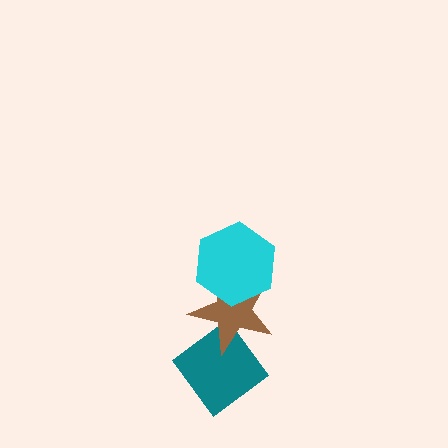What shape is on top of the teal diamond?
The brown star is on top of the teal diamond.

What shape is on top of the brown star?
The cyan hexagon is on top of the brown star.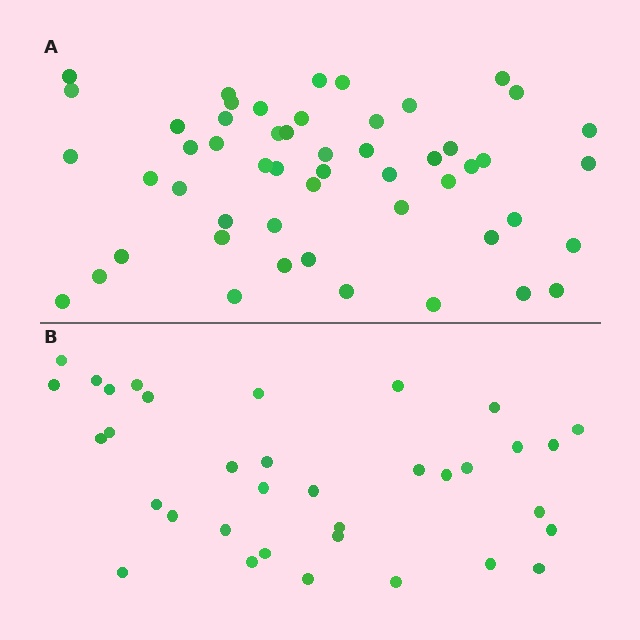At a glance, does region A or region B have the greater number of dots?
Region A (the top region) has more dots.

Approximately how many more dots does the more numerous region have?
Region A has approximately 15 more dots than region B.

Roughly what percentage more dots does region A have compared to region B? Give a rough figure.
About 50% more.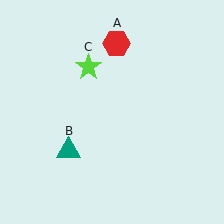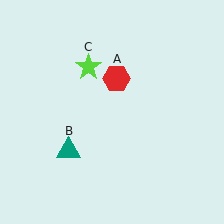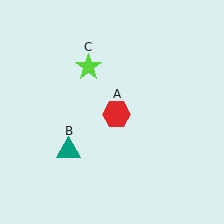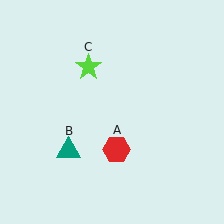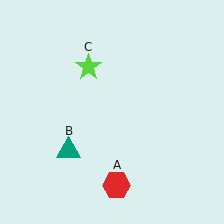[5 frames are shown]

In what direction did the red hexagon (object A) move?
The red hexagon (object A) moved down.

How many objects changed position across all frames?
1 object changed position: red hexagon (object A).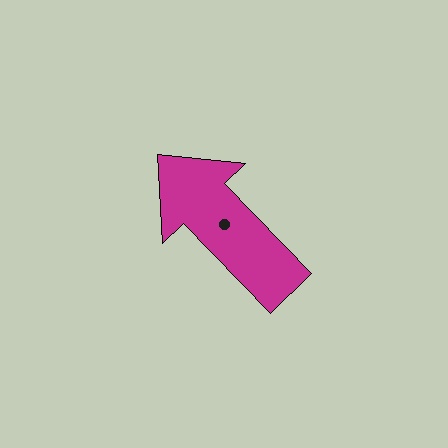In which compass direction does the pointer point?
Northwest.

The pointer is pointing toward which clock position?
Roughly 11 o'clock.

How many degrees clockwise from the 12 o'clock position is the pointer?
Approximately 316 degrees.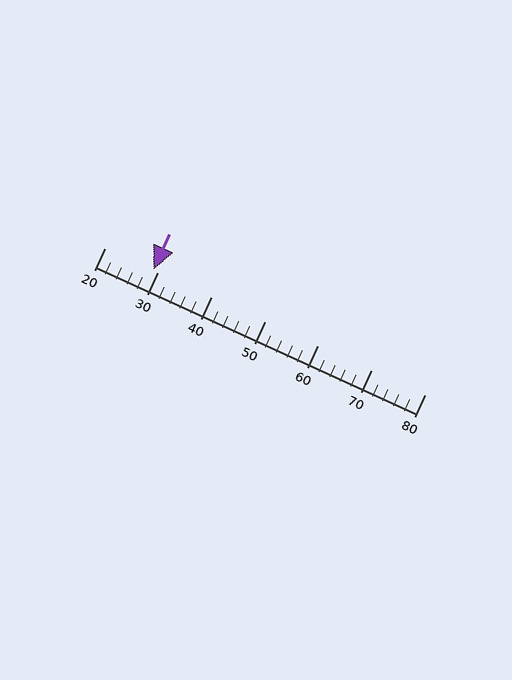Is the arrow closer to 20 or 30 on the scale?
The arrow is closer to 30.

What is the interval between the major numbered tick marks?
The major tick marks are spaced 10 units apart.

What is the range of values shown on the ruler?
The ruler shows values from 20 to 80.